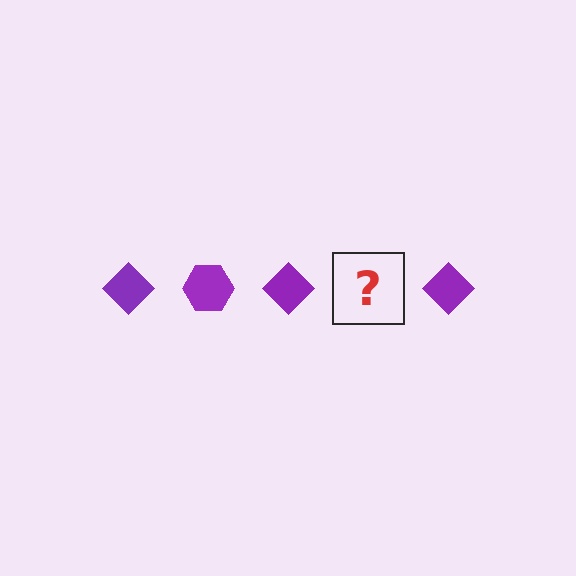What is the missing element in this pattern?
The missing element is a purple hexagon.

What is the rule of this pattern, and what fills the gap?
The rule is that the pattern cycles through diamond, hexagon shapes in purple. The gap should be filled with a purple hexagon.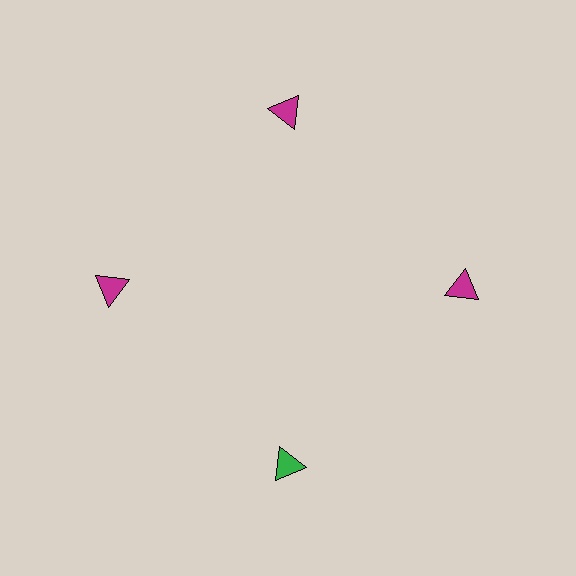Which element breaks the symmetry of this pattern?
The green triangle at roughly the 6 o'clock position breaks the symmetry. All other shapes are magenta triangles.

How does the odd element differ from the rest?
It has a different color: green instead of magenta.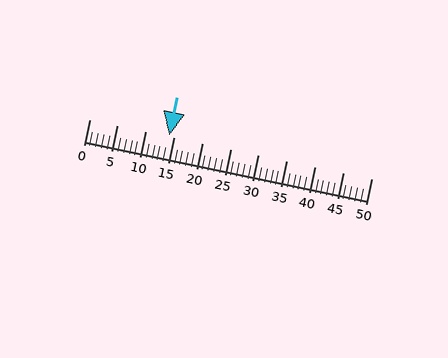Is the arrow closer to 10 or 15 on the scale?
The arrow is closer to 15.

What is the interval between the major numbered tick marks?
The major tick marks are spaced 5 units apart.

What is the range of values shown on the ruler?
The ruler shows values from 0 to 50.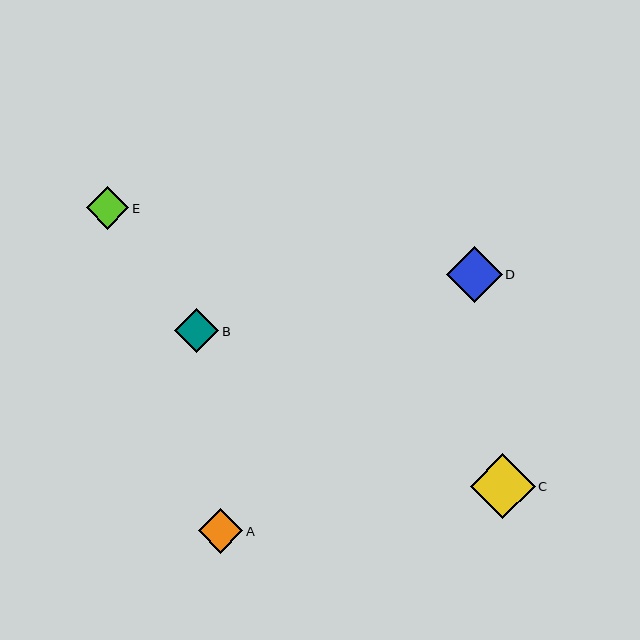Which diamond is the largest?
Diamond C is the largest with a size of approximately 65 pixels.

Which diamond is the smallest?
Diamond E is the smallest with a size of approximately 43 pixels.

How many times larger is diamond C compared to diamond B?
Diamond C is approximately 1.5 times the size of diamond B.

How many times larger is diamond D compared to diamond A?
Diamond D is approximately 1.2 times the size of diamond A.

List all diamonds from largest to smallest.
From largest to smallest: C, D, A, B, E.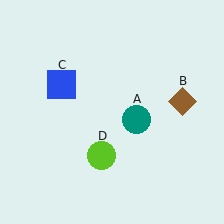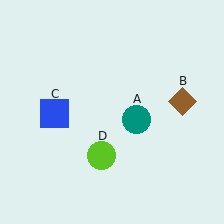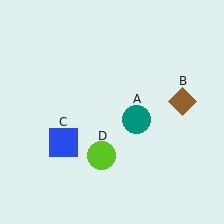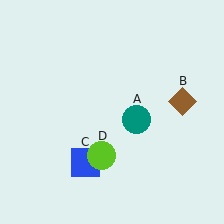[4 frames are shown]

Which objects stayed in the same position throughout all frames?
Teal circle (object A) and brown diamond (object B) and lime circle (object D) remained stationary.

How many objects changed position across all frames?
1 object changed position: blue square (object C).